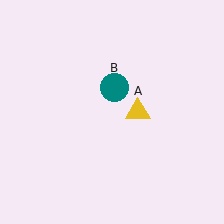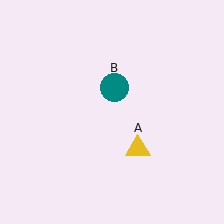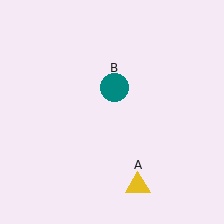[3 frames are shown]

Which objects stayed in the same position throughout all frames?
Teal circle (object B) remained stationary.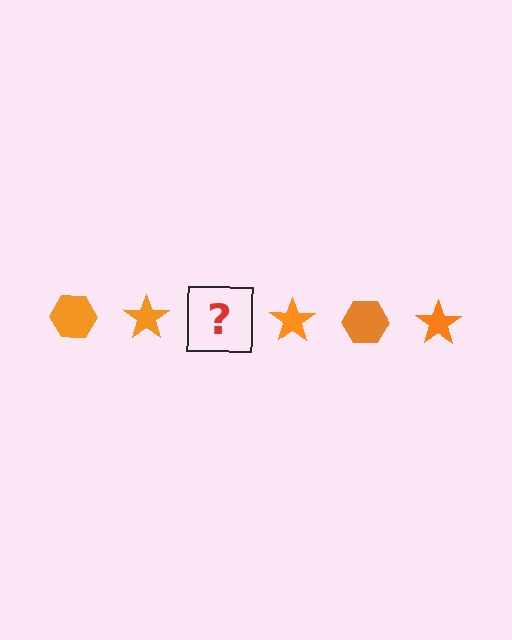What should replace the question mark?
The question mark should be replaced with an orange hexagon.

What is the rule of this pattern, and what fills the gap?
The rule is that the pattern cycles through hexagon, star shapes in orange. The gap should be filled with an orange hexagon.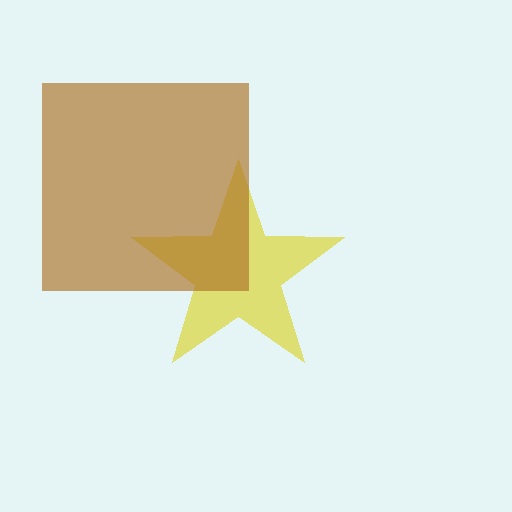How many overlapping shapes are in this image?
There are 2 overlapping shapes in the image.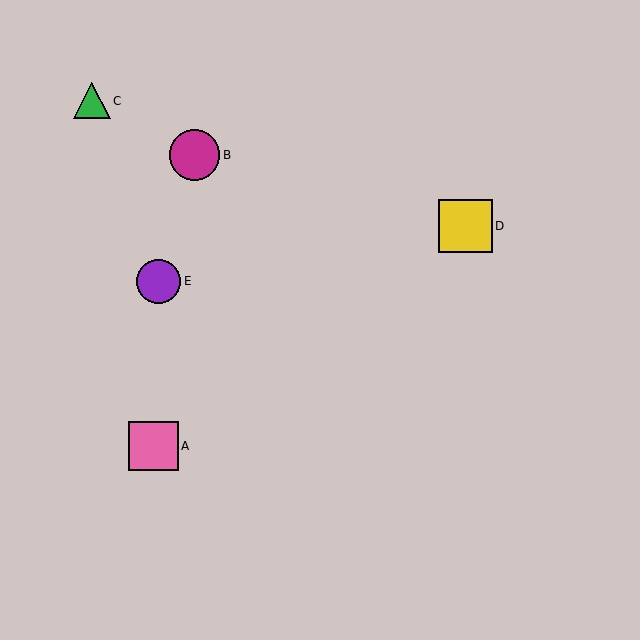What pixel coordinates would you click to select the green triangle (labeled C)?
Click at (92, 101) to select the green triangle C.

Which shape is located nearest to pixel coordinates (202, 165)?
The magenta circle (labeled B) at (195, 155) is nearest to that location.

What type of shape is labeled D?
Shape D is a yellow square.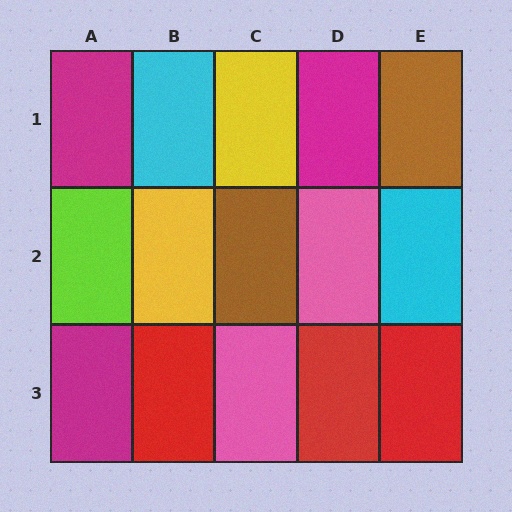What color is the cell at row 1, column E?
Brown.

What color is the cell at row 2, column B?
Yellow.